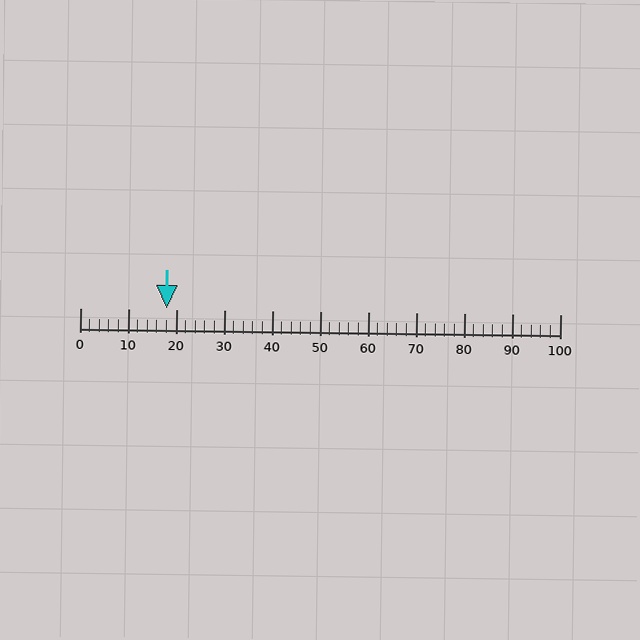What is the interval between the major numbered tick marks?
The major tick marks are spaced 10 units apart.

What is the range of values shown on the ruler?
The ruler shows values from 0 to 100.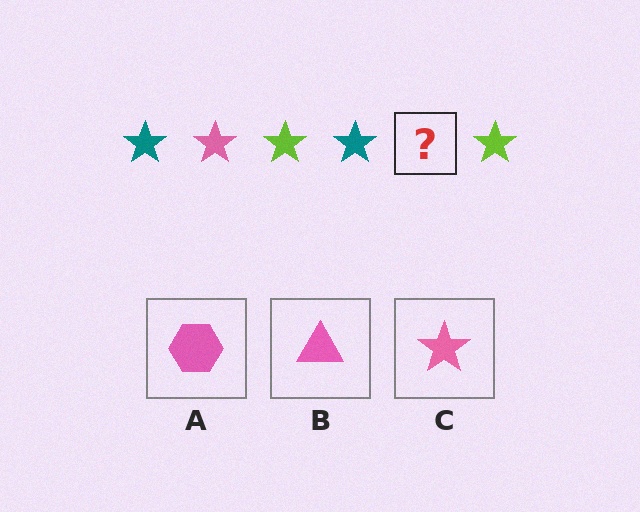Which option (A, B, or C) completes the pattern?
C.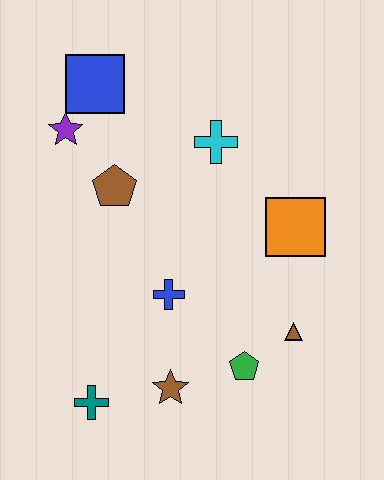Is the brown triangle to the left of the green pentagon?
No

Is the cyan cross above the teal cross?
Yes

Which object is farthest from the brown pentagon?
The brown triangle is farthest from the brown pentagon.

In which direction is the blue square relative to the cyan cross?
The blue square is to the left of the cyan cross.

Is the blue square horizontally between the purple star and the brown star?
Yes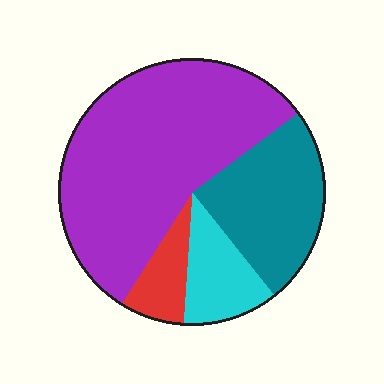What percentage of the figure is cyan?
Cyan covers about 10% of the figure.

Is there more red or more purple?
Purple.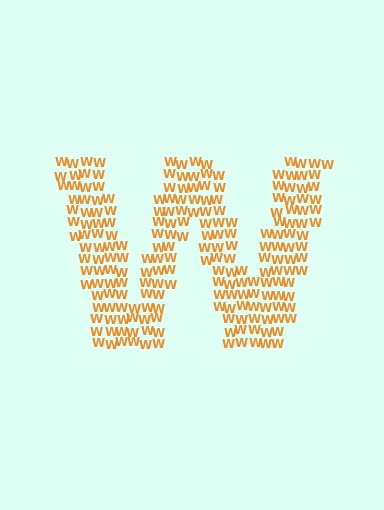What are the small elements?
The small elements are letter W's.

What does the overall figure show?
The overall figure shows the letter W.